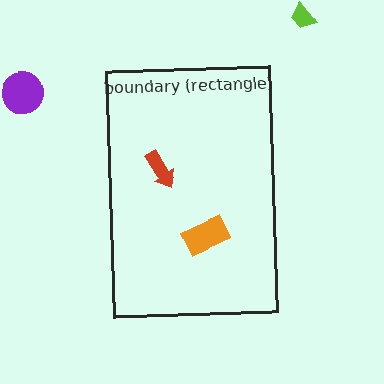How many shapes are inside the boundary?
2 inside, 2 outside.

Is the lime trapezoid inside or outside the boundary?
Outside.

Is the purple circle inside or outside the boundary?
Outside.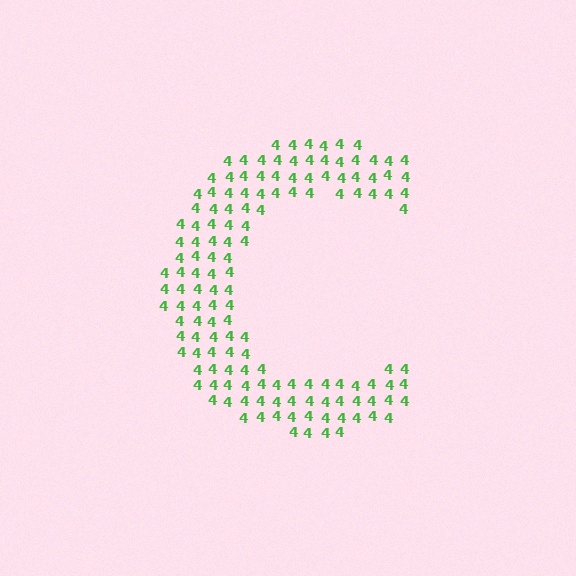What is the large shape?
The large shape is the letter C.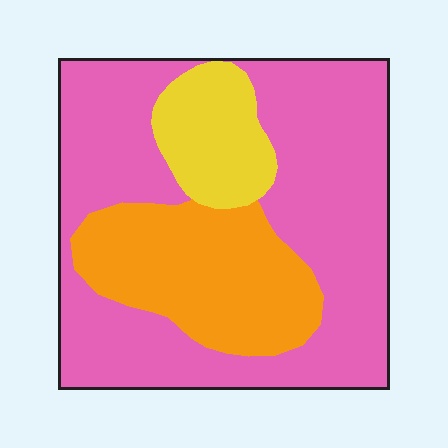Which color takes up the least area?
Yellow, at roughly 10%.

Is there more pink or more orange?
Pink.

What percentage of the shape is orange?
Orange takes up about one quarter (1/4) of the shape.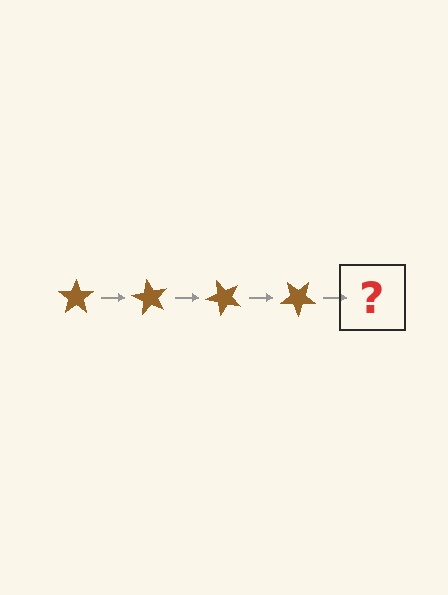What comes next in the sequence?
The next element should be a brown star rotated 240 degrees.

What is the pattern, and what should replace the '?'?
The pattern is that the star rotates 60 degrees each step. The '?' should be a brown star rotated 240 degrees.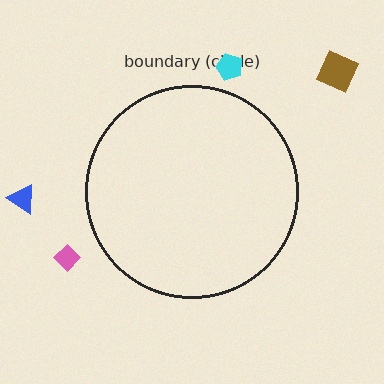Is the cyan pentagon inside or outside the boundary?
Outside.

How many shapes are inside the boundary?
0 inside, 4 outside.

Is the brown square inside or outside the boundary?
Outside.